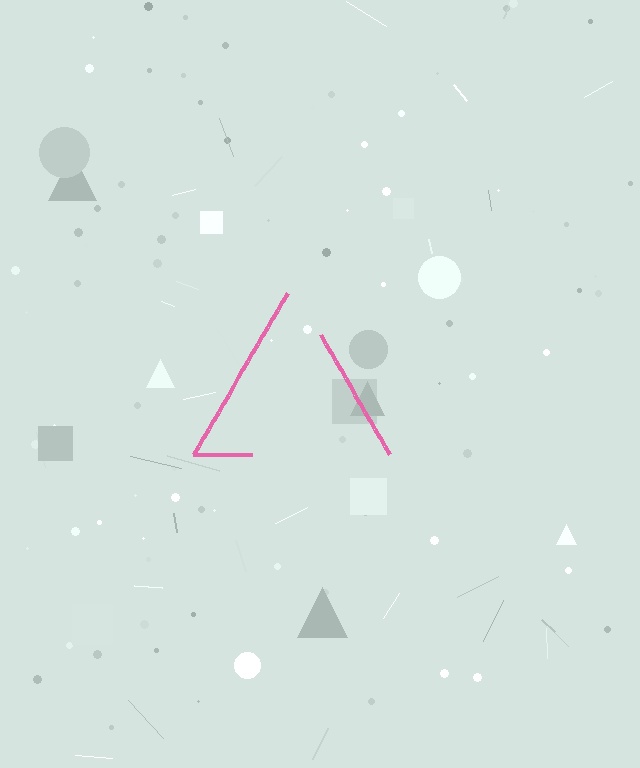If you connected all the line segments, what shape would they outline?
They would outline a triangle.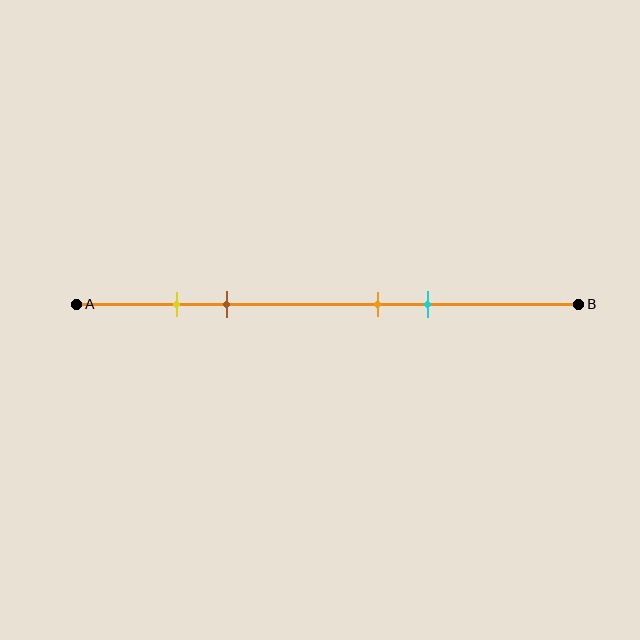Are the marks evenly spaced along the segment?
No, the marks are not evenly spaced.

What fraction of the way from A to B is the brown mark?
The brown mark is approximately 30% (0.3) of the way from A to B.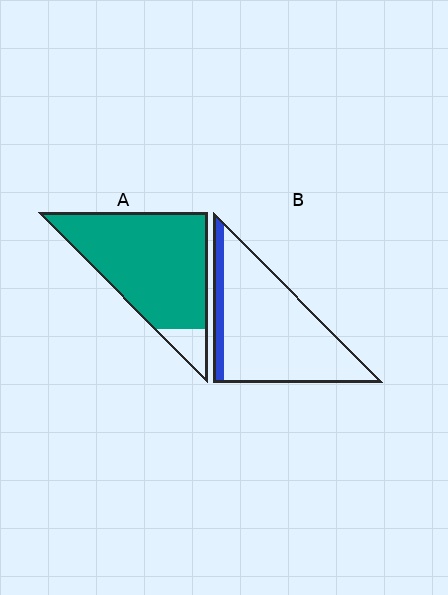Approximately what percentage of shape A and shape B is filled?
A is approximately 90% and B is approximately 10%.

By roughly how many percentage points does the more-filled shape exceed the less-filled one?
By roughly 75 percentage points (A over B).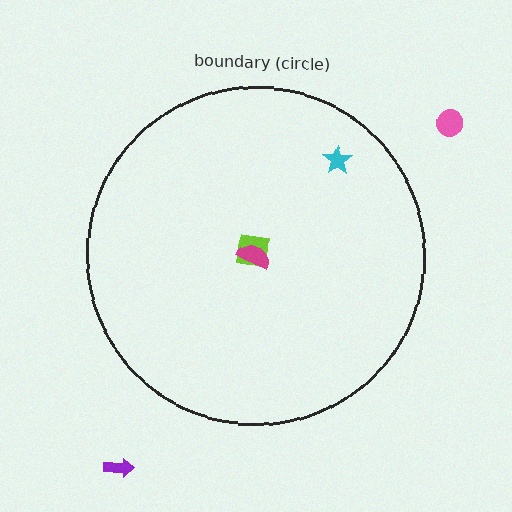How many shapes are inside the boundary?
3 inside, 2 outside.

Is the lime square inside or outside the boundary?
Inside.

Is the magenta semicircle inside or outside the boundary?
Inside.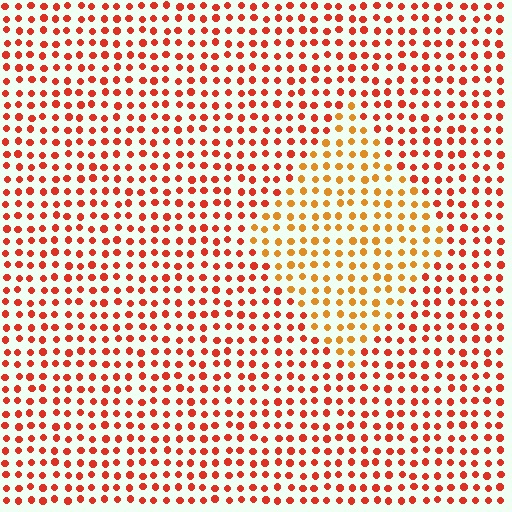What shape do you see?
I see a diamond.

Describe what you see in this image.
The image is filled with small red elements in a uniform arrangement. A diamond-shaped region is visible where the elements are tinted to a slightly different hue, forming a subtle color boundary.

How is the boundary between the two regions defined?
The boundary is defined purely by a slight shift in hue (about 30 degrees). Spacing, size, and orientation are identical on both sides.